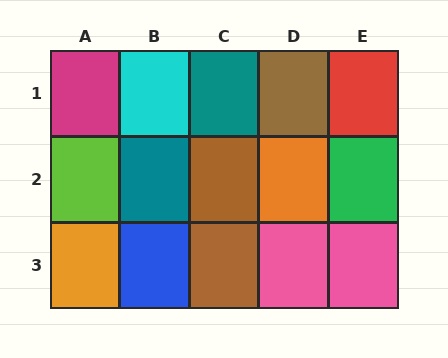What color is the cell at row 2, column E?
Green.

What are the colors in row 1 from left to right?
Magenta, cyan, teal, brown, red.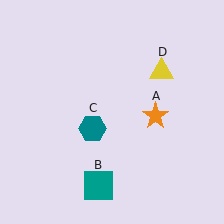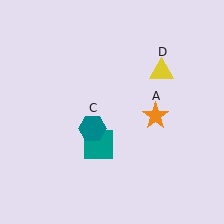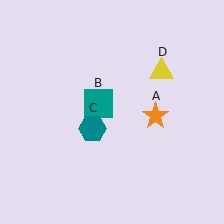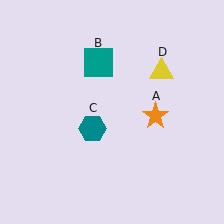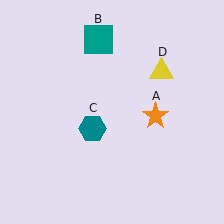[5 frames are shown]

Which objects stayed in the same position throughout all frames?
Orange star (object A) and teal hexagon (object C) and yellow triangle (object D) remained stationary.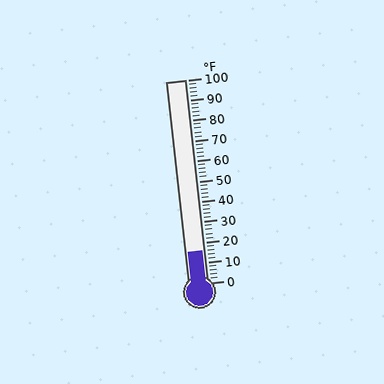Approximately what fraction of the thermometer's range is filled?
The thermometer is filled to approximately 15% of its range.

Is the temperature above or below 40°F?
The temperature is below 40°F.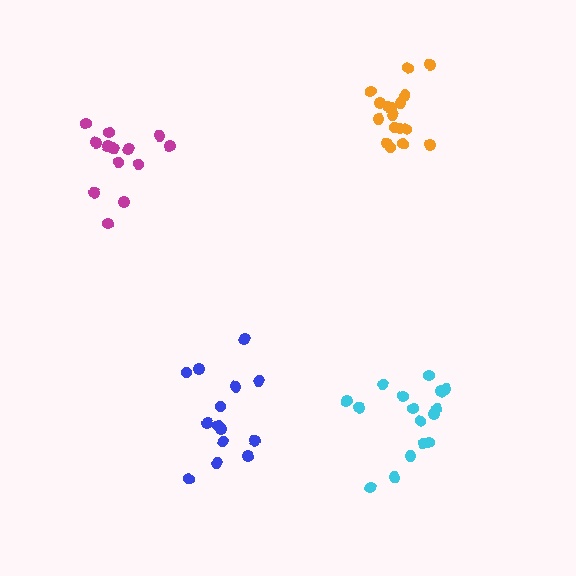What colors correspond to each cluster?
The clusters are colored: magenta, cyan, blue, orange.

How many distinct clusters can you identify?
There are 4 distinct clusters.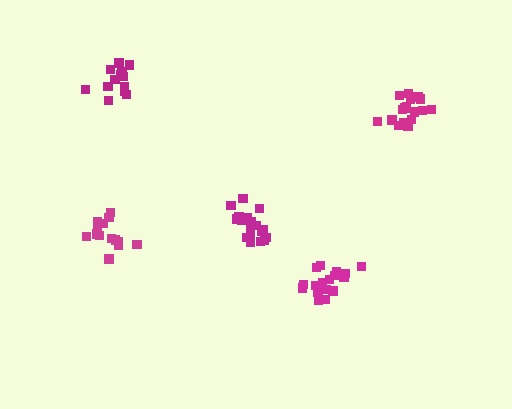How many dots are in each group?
Group 1: 14 dots, Group 2: 18 dots, Group 3: 18 dots, Group 4: 19 dots, Group 5: 13 dots (82 total).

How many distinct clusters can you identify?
There are 5 distinct clusters.